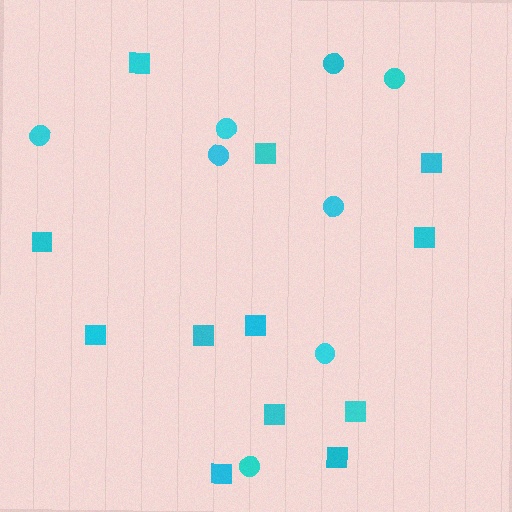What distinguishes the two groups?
There are 2 groups: one group of squares (12) and one group of circles (8).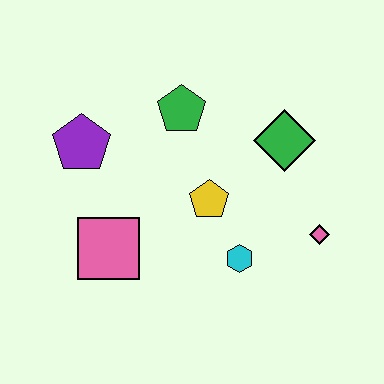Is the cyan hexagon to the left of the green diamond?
Yes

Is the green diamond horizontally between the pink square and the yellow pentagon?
No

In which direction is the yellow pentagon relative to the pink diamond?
The yellow pentagon is to the left of the pink diamond.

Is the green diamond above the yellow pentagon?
Yes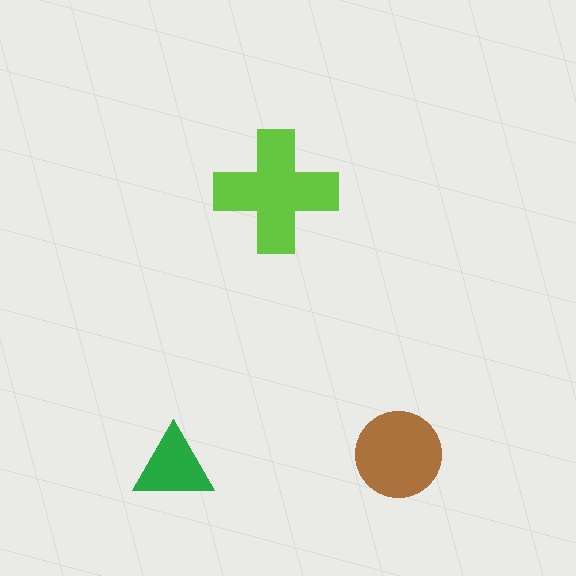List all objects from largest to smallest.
The lime cross, the brown circle, the green triangle.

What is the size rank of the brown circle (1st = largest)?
2nd.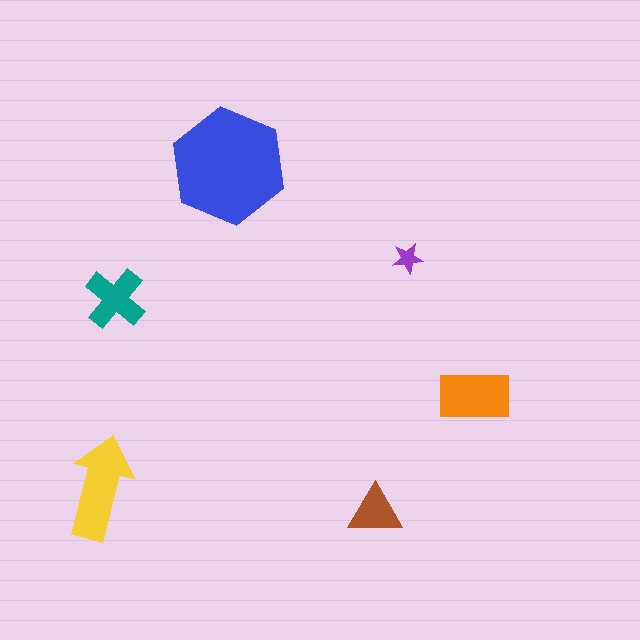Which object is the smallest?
The purple star.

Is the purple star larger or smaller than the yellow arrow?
Smaller.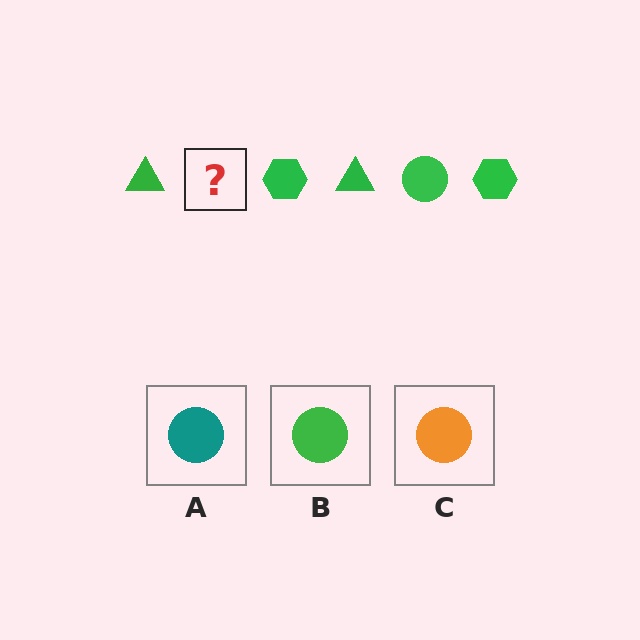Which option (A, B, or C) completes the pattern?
B.